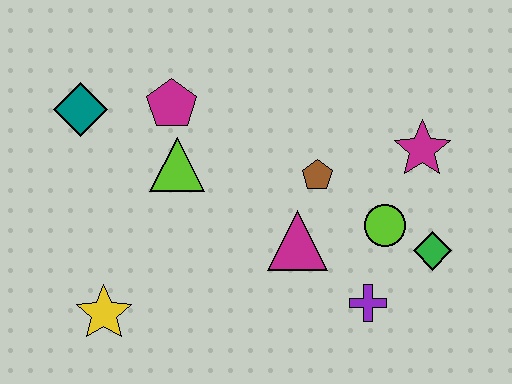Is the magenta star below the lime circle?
No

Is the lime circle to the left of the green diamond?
Yes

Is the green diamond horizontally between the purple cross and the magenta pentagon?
No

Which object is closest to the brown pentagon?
The magenta triangle is closest to the brown pentagon.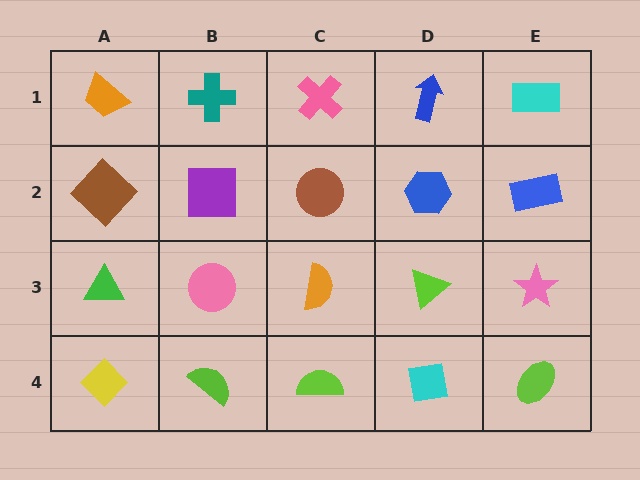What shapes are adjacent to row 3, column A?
A brown diamond (row 2, column A), a yellow diamond (row 4, column A), a pink circle (row 3, column B).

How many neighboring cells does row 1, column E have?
2.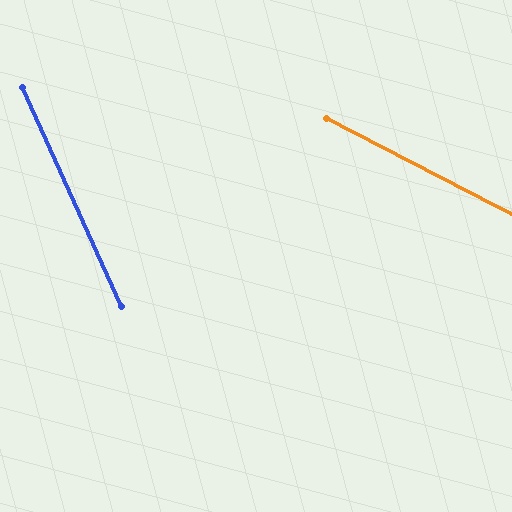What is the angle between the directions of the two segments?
Approximately 38 degrees.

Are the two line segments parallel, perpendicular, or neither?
Neither parallel nor perpendicular — they differ by about 38°.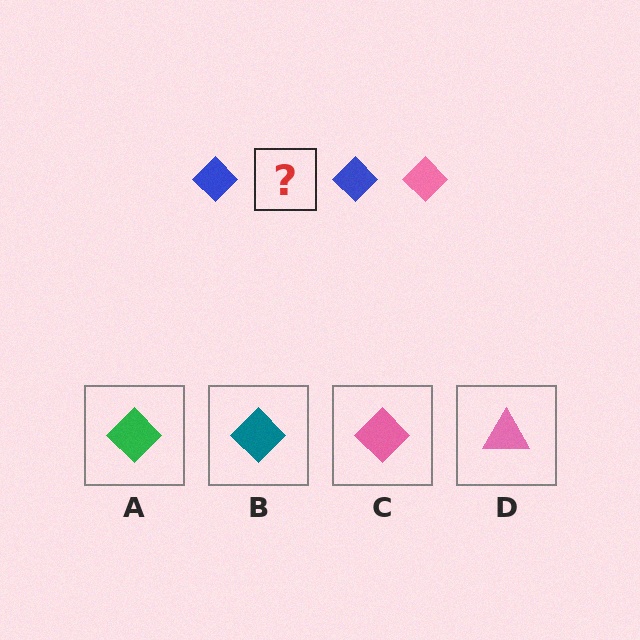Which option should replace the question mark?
Option C.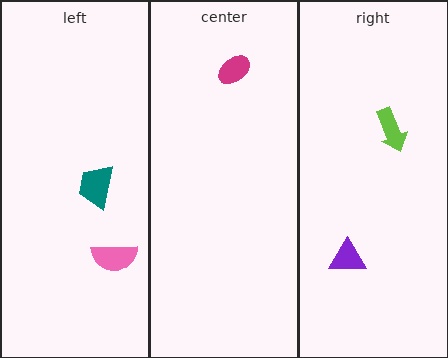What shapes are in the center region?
The magenta ellipse.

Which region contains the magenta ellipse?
The center region.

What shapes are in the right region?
The purple triangle, the lime arrow.